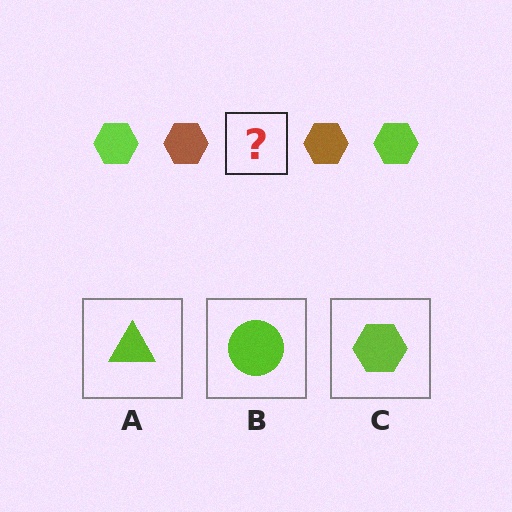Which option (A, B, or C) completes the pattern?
C.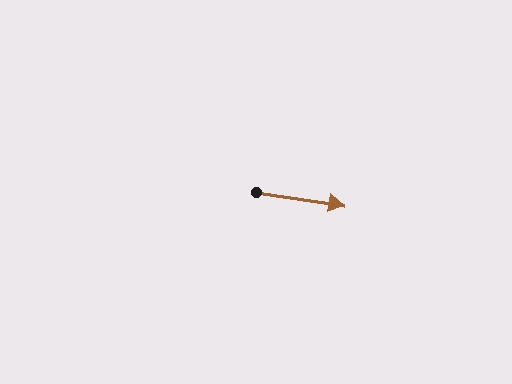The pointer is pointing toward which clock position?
Roughly 3 o'clock.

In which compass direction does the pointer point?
East.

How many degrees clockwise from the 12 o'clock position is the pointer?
Approximately 98 degrees.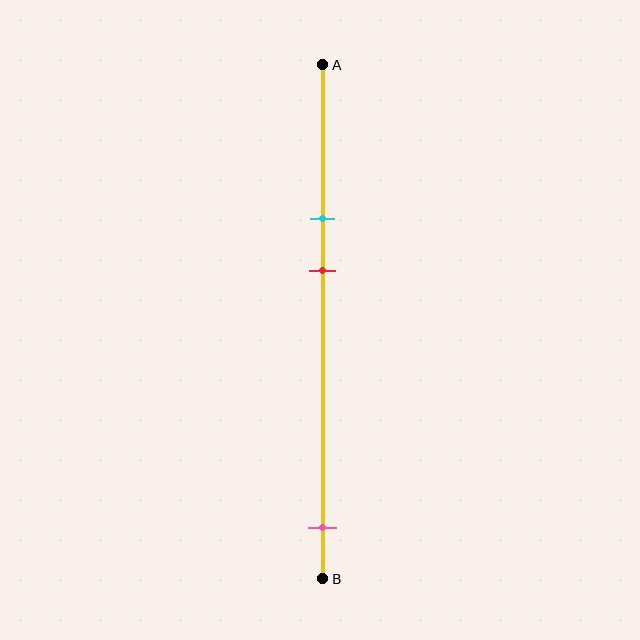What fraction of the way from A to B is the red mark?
The red mark is approximately 40% (0.4) of the way from A to B.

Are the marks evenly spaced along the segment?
No, the marks are not evenly spaced.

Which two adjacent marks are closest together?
The cyan and red marks are the closest adjacent pair.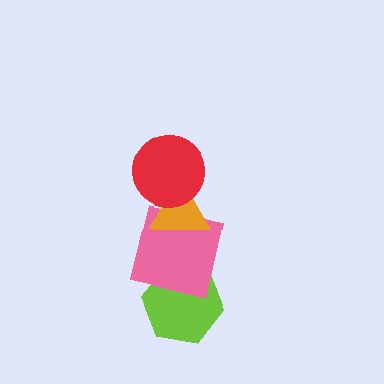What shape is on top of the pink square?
The orange triangle is on top of the pink square.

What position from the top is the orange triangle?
The orange triangle is 2nd from the top.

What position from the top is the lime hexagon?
The lime hexagon is 4th from the top.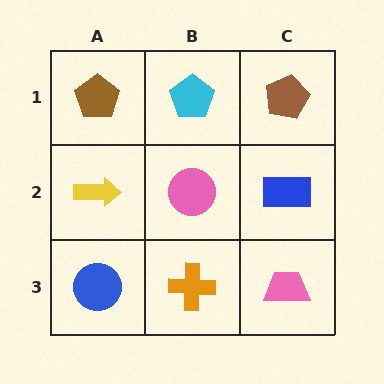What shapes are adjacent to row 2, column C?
A brown pentagon (row 1, column C), a pink trapezoid (row 3, column C), a pink circle (row 2, column B).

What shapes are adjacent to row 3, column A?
A yellow arrow (row 2, column A), an orange cross (row 3, column B).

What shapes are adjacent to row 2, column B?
A cyan pentagon (row 1, column B), an orange cross (row 3, column B), a yellow arrow (row 2, column A), a blue rectangle (row 2, column C).